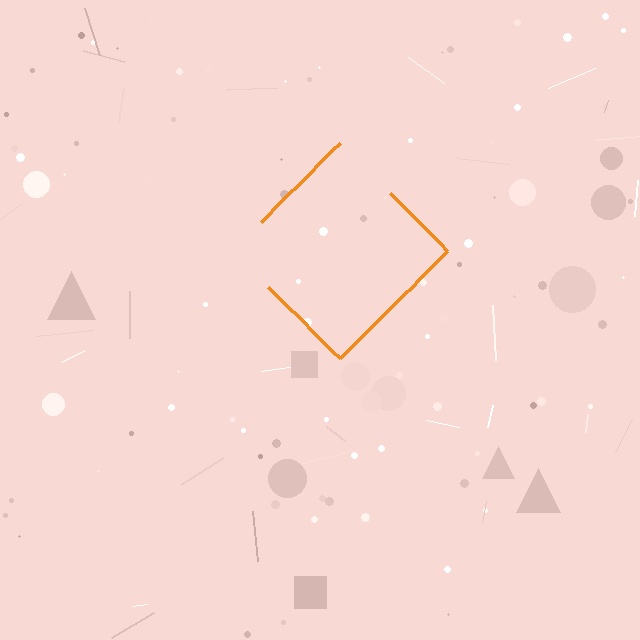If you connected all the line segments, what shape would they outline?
They would outline a diamond.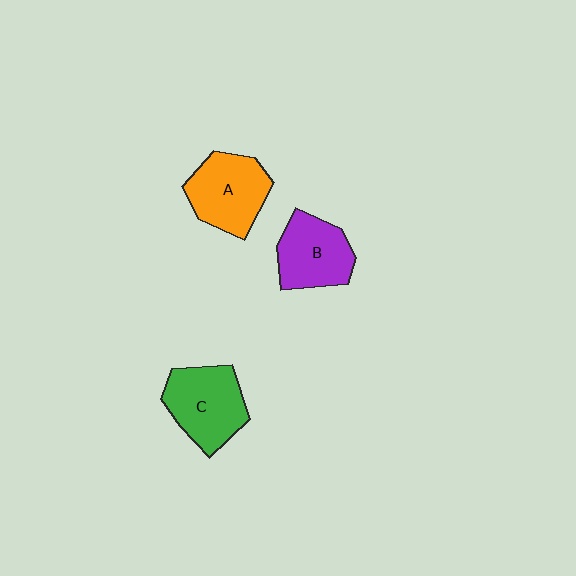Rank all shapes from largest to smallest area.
From largest to smallest: C (green), A (orange), B (purple).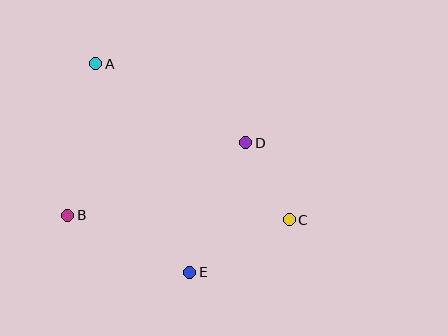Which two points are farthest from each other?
Points A and C are farthest from each other.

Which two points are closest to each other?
Points C and D are closest to each other.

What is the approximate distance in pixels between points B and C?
The distance between B and C is approximately 222 pixels.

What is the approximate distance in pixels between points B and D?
The distance between B and D is approximately 193 pixels.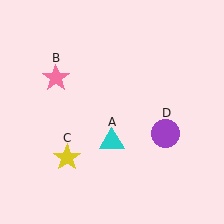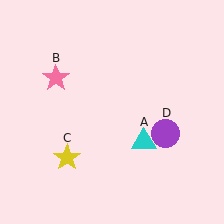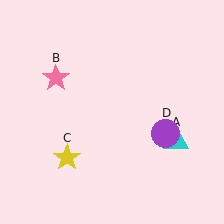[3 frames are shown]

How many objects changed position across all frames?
1 object changed position: cyan triangle (object A).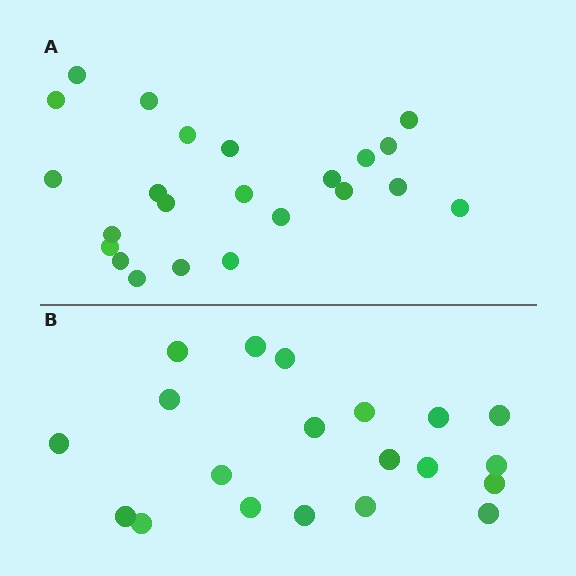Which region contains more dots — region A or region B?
Region A (the top region) has more dots.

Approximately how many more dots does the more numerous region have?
Region A has just a few more — roughly 2 or 3 more dots than region B.